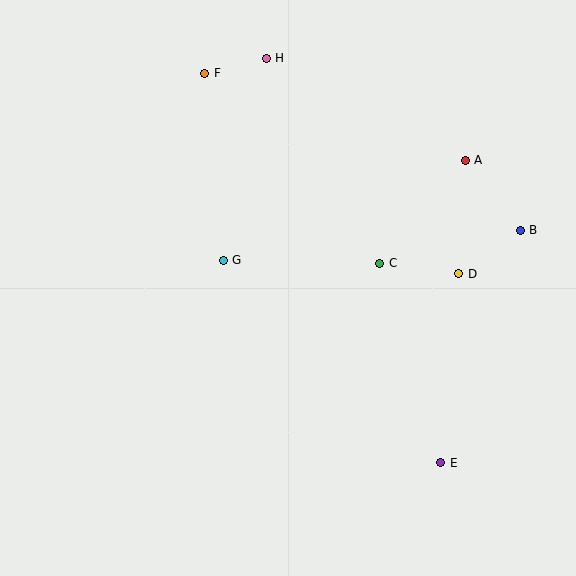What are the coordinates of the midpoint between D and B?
The midpoint between D and B is at (489, 252).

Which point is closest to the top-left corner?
Point F is closest to the top-left corner.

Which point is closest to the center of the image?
Point G at (223, 260) is closest to the center.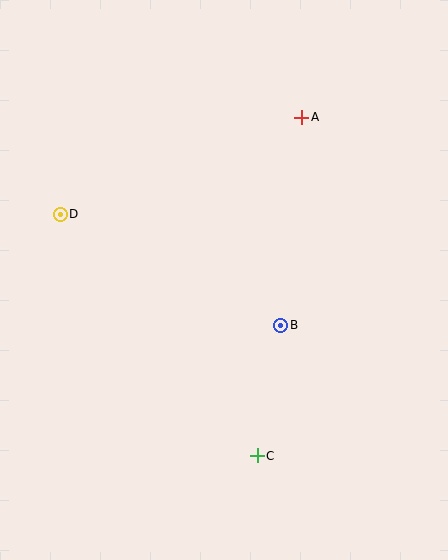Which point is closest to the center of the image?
Point B at (281, 325) is closest to the center.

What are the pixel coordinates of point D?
Point D is at (60, 214).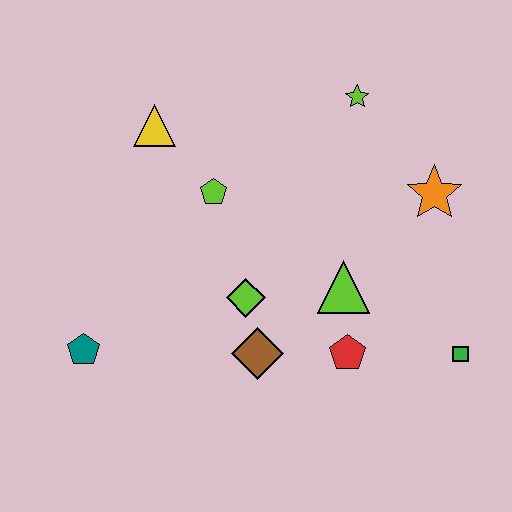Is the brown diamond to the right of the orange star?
No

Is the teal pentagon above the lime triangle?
No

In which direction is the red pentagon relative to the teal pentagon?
The red pentagon is to the right of the teal pentagon.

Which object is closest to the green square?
The red pentagon is closest to the green square.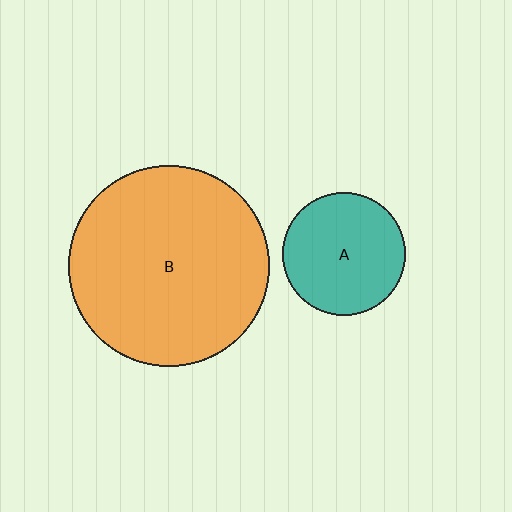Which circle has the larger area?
Circle B (orange).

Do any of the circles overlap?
No, none of the circles overlap.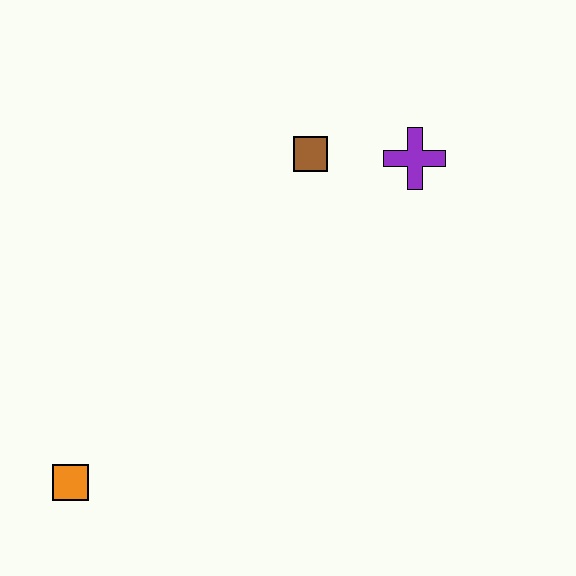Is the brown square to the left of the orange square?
No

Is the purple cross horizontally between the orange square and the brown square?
No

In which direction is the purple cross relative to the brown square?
The purple cross is to the right of the brown square.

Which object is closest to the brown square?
The purple cross is closest to the brown square.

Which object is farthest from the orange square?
The purple cross is farthest from the orange square.